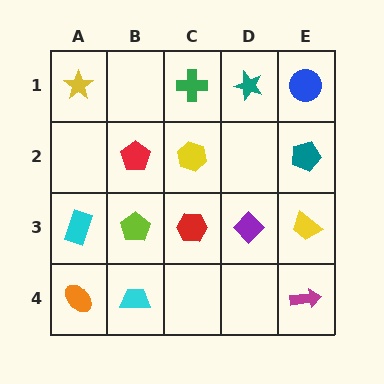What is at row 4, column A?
An orange ellipse.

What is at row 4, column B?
A cyan trapezoid.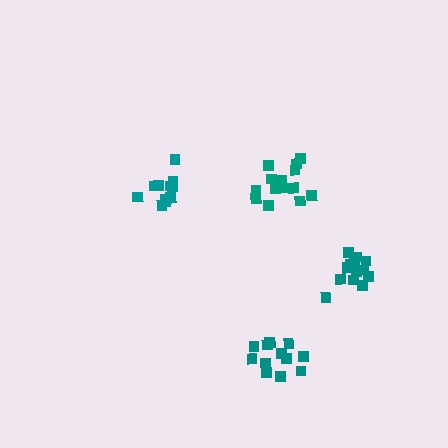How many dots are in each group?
Group 1: 14 dots, Group 2: 12 dots, Group 3: 11 dots, Group 4: 14 dots (51 total).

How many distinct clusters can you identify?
There are 4 distinct clusters.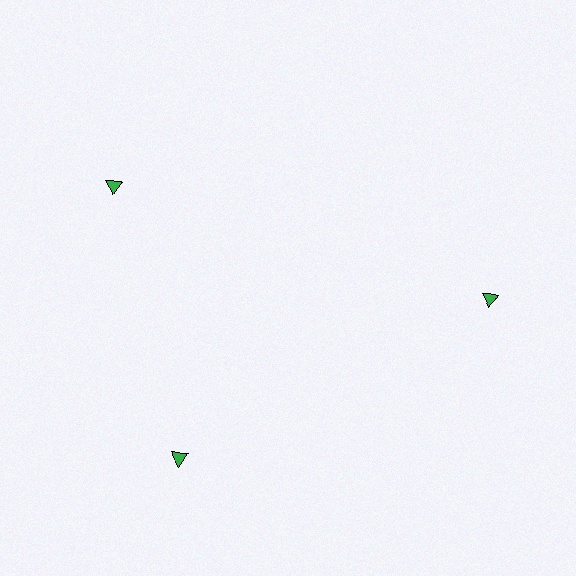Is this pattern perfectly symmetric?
No. The 3 green triangles are arranged in a ring, but one element near the 11 o'clock position is rotated out of alignment along the ring, breaking the 3-fold rotational symmetry.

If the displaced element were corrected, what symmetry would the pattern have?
It would have 3-fold rotational symmetry — the pattern would map onto itself every 120 degrees.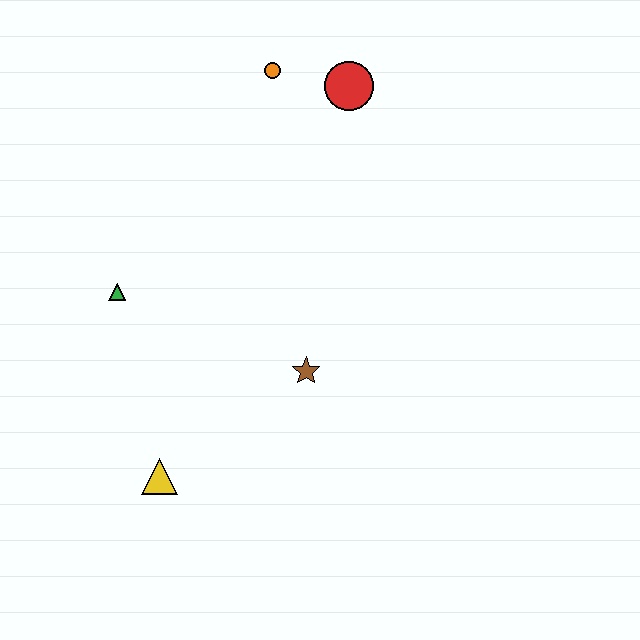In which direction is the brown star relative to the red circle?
The brown star is below the red circle.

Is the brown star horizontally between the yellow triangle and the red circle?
Yes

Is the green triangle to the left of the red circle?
Yes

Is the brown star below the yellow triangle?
No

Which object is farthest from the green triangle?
The red circle is farthest from the green triangle.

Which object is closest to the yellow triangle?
The brown star is closest to the yellow triangle.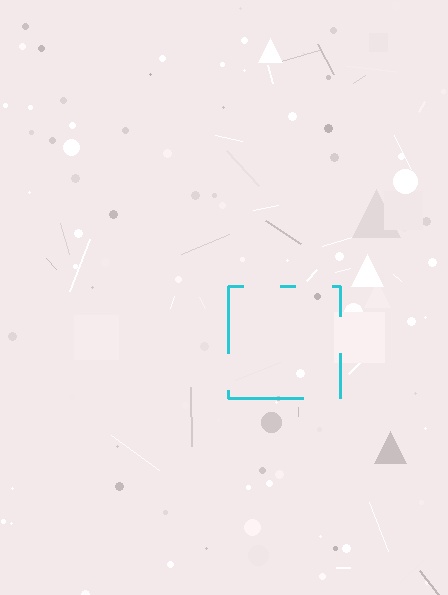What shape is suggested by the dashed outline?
The dashed outline suggests a square.